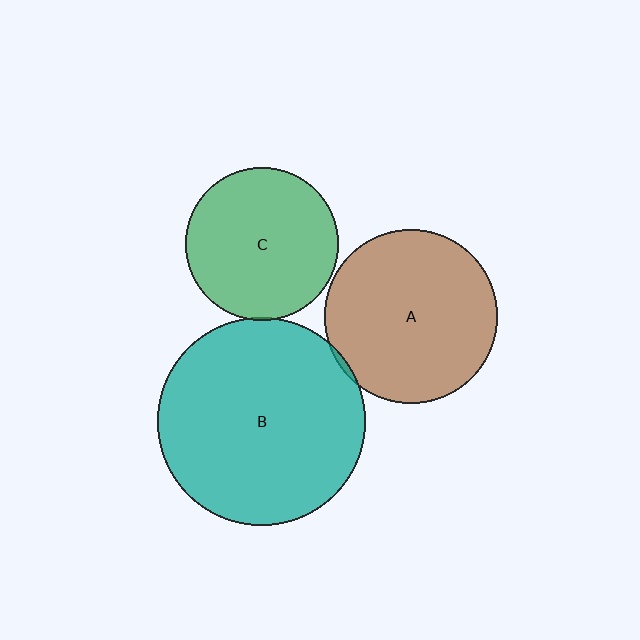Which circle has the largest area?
Circle B (teal).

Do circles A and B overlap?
Yes.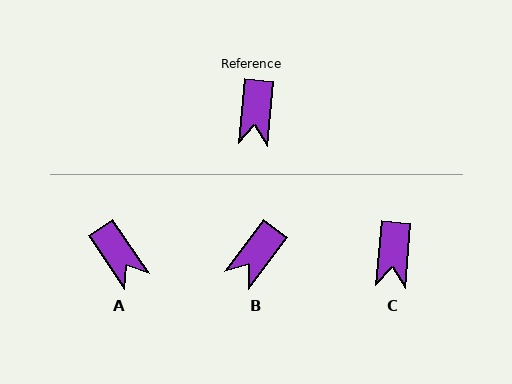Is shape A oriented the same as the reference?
No, it is off by about 39 degrees.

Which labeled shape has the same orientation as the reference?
C.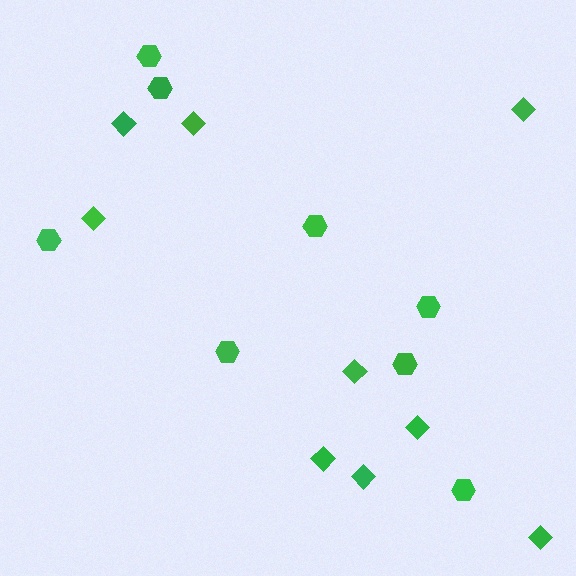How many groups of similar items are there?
There are 2 groups: one group of hexagons (8) and one group of diamonds (9).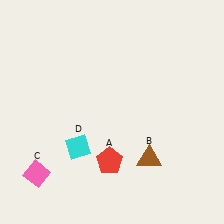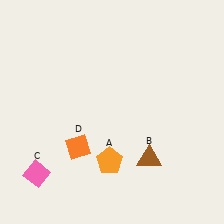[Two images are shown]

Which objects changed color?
A changed from red to orange. D changed from cyan to orange.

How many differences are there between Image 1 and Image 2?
There are 2 differences between the two images.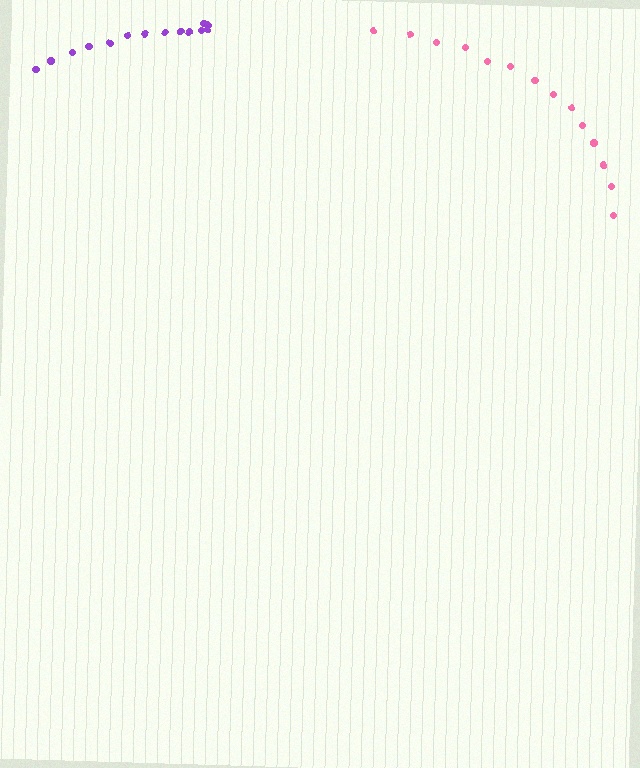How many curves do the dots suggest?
There are 2 distinct paths.